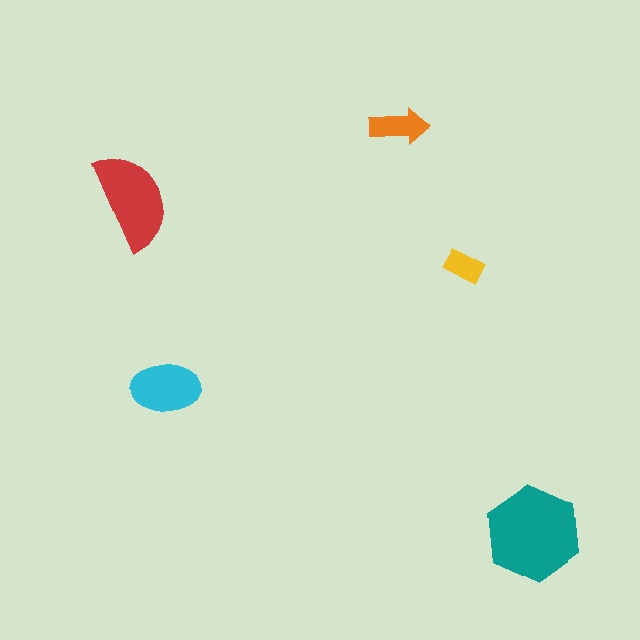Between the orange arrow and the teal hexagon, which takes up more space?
The teal hexagon.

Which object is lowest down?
The teal hexagon is bottommost.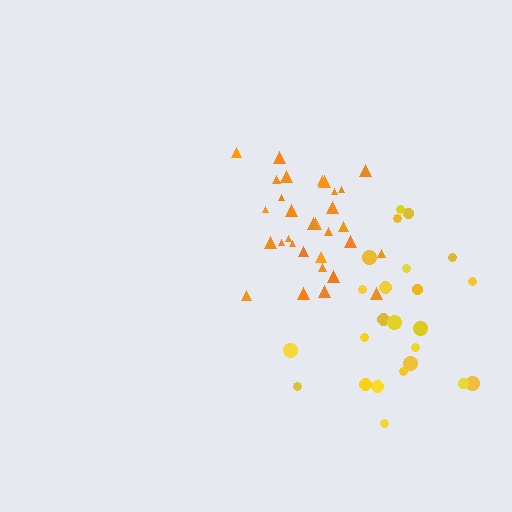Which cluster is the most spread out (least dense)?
Yellow.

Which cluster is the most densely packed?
Orange.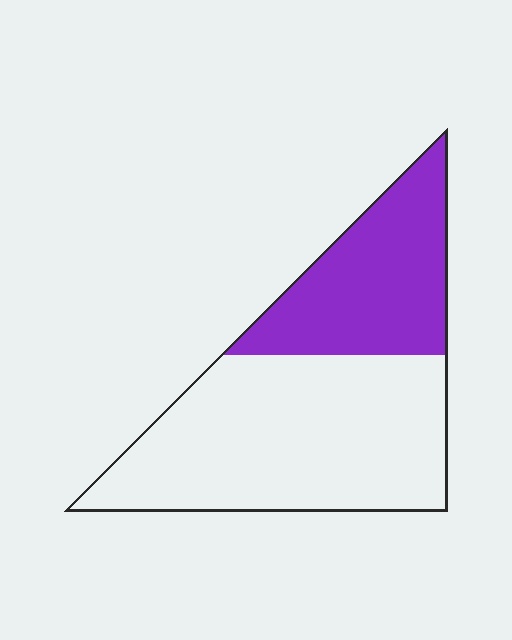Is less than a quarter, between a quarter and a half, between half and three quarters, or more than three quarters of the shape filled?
Between a quarter and a half.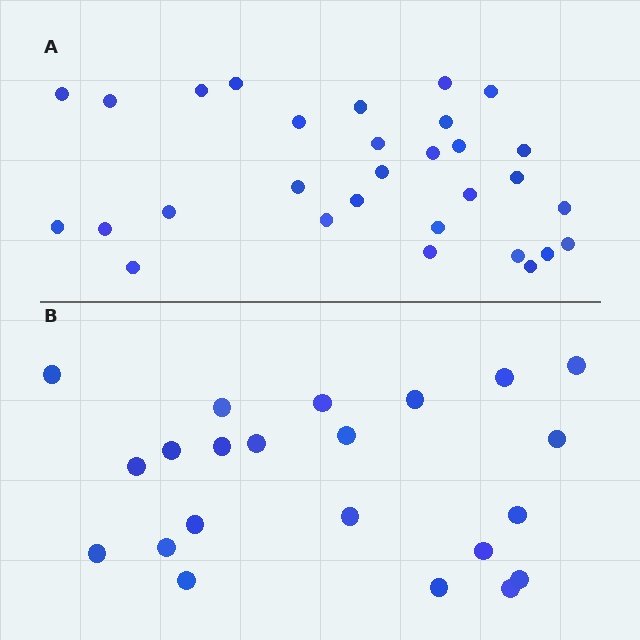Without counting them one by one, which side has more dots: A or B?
Region A (the top region) has more dots.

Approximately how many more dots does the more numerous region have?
Region A has roughly 8 or so more dots than region B.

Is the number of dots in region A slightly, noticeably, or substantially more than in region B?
Region A has noticeably more, but not dramatically so. The ratio is roughly 1.4 to 1.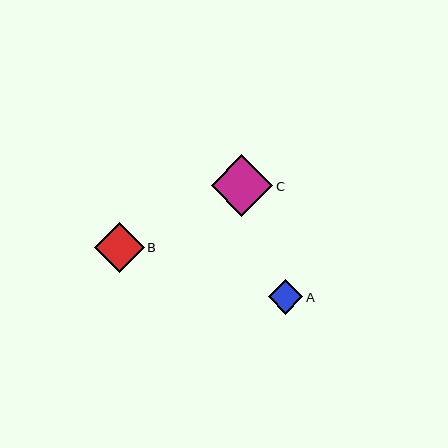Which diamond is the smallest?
Diamond A is the smallest with a size of approximately 34 pixels.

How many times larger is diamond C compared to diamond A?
Diamond C is approximately 1.8 times the size of diamond A.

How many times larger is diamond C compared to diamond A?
Diamond C is approximately 1.8 times the size of diamond A.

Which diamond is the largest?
Diamond C is the largest with a size of approximately 62 pixels.